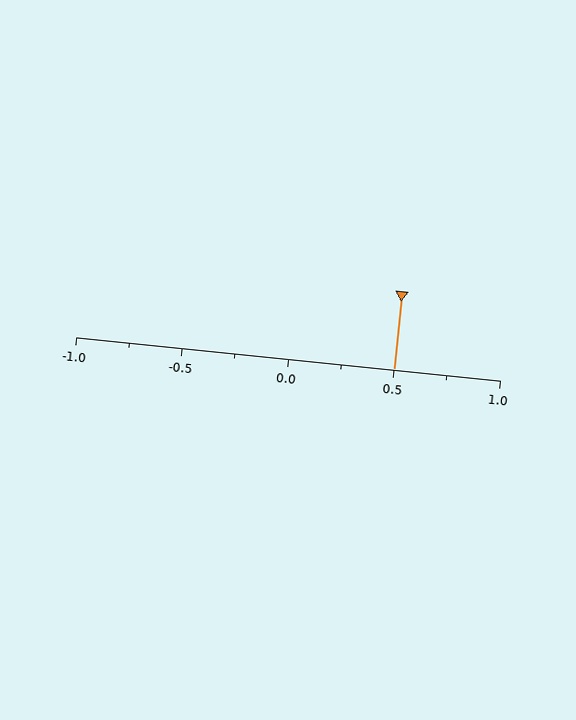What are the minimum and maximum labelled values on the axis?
The axis runs from -1.0 to 1.0.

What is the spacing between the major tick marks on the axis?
The major ticks are spaced 0.5 apart.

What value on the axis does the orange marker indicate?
The marker indicates approximately 0.5.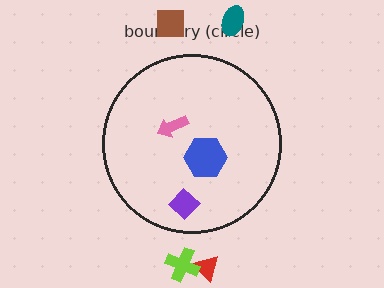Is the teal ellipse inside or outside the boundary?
Outside.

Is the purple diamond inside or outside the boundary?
Inside.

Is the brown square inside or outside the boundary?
Outside.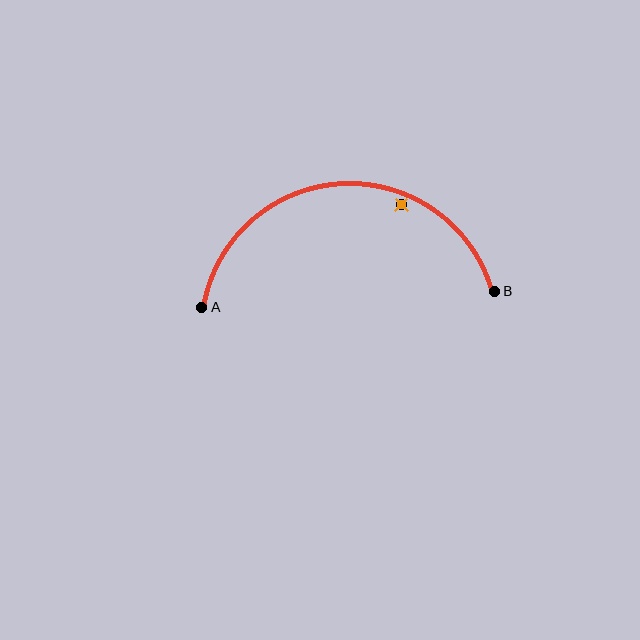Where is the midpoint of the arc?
The arc midpoint is the point on the curve farthest from the straight line joining A and B. It sits above that line.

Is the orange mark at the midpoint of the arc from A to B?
No — the orange mark does not lie on the arc at all. It sits slightly inside the curve.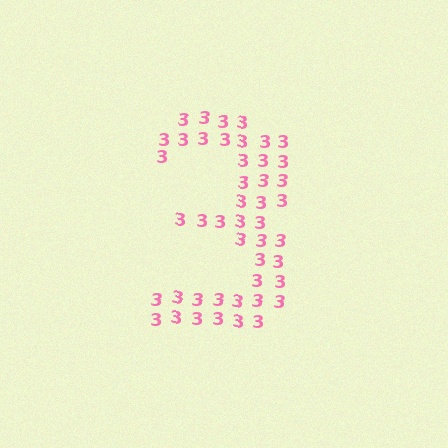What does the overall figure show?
The overall figure shows the digit 3.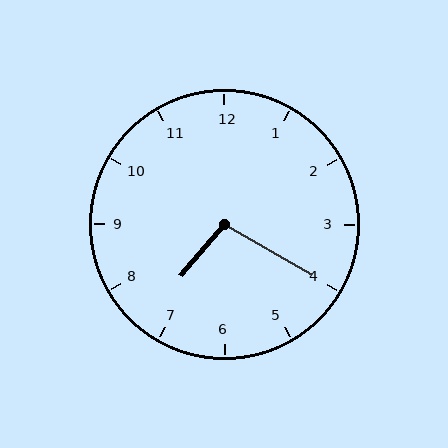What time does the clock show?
7:20.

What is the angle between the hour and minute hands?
Approximately 100 degrees.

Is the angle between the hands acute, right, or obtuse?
It is obtuse.